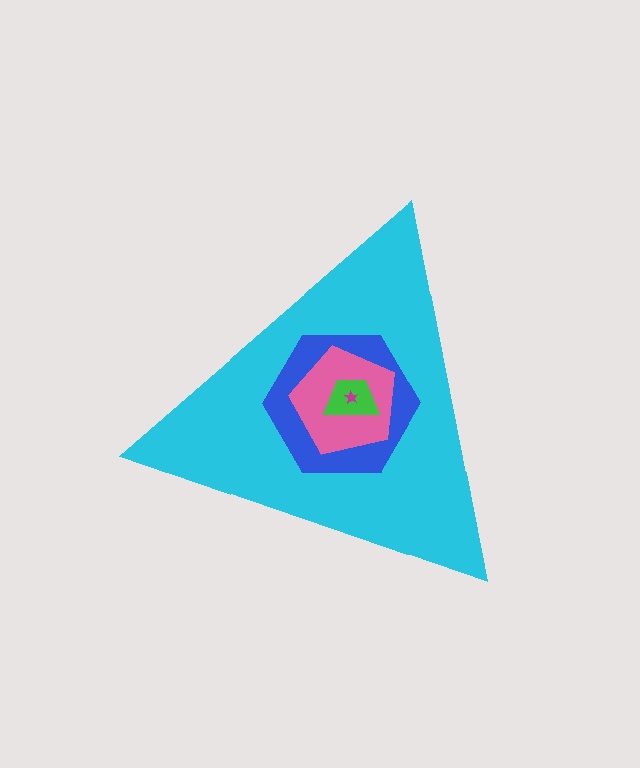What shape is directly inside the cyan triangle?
The blue hexagon.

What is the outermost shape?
The cyan triangle.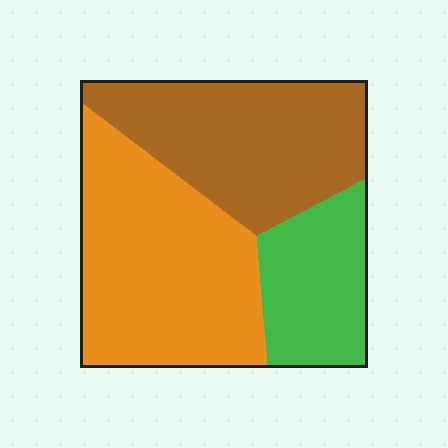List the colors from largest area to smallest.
From largest to smallest: orange, brown, green.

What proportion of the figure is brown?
Brown covers around 35% of the figure.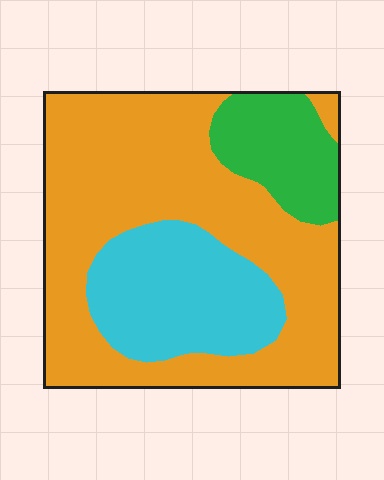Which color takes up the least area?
Green, at roughly 15%.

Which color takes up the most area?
Orange, at roughly 60%.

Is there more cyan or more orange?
Orange.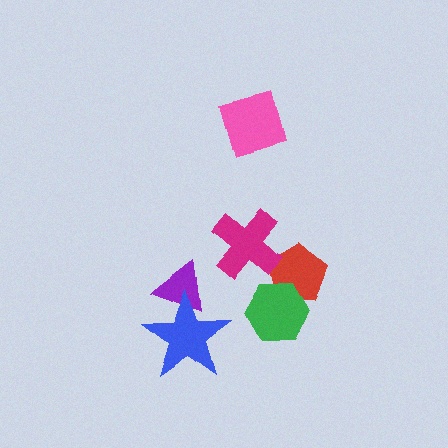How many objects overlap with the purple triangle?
1 object overlaps with the purple triangle.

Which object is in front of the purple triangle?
The blue star is in front of the purple triangle.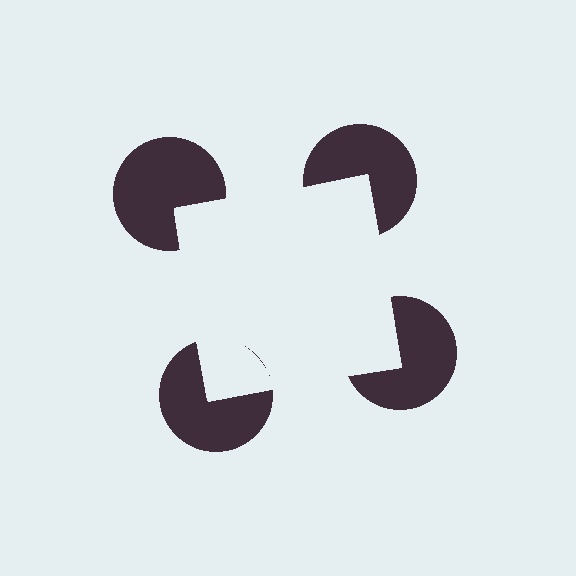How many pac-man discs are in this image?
There are 4 — one at each vertex of the illusory square.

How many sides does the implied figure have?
4 sides.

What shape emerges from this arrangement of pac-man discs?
An illusory square — its edges are inferred from the aligned wedge cuts in the pac-man discs, not physically drawn.